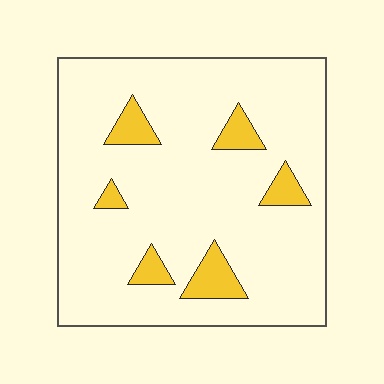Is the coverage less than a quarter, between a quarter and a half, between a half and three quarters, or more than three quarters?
Less than a quarter.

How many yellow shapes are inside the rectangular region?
6.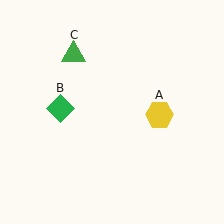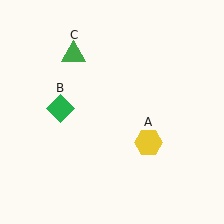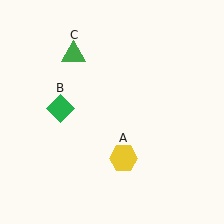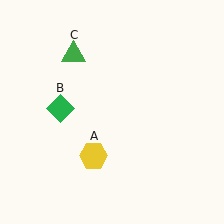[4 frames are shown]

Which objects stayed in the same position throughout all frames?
Green diamond (object B) and green triangle (object C) remained stationary.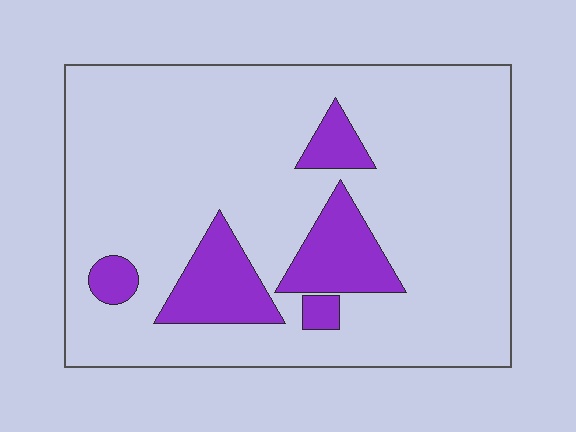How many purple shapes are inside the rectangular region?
5.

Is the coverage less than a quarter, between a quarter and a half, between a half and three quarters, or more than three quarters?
Less than a quarter.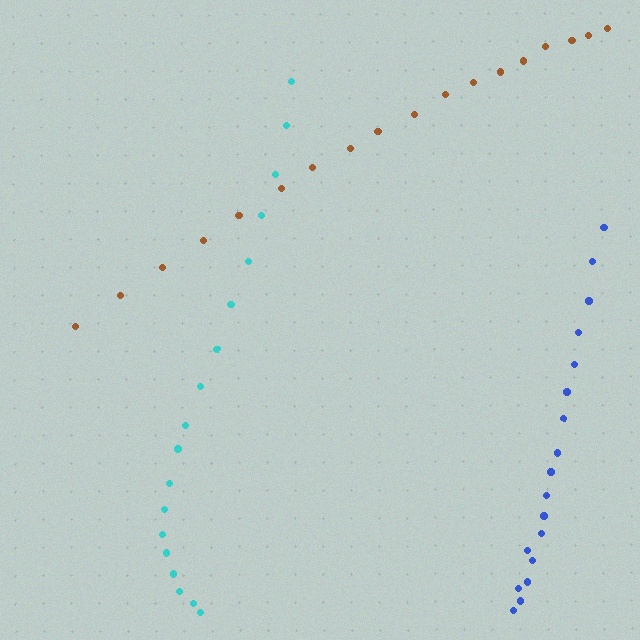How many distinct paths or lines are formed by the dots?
There are 3 distinct paths.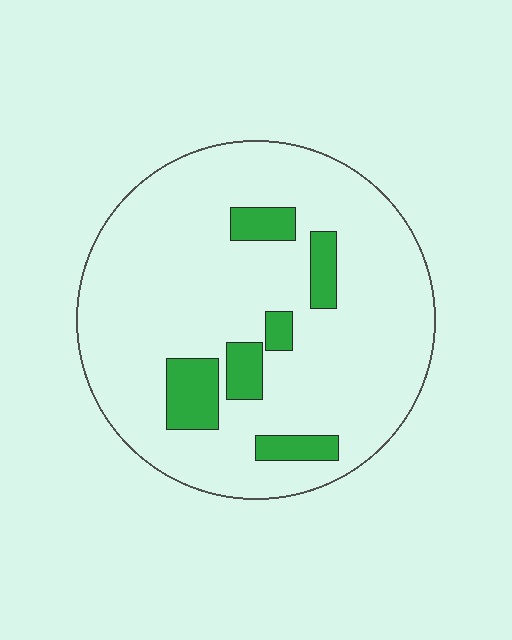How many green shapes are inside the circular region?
6.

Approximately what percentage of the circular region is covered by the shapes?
Approximately 15%.